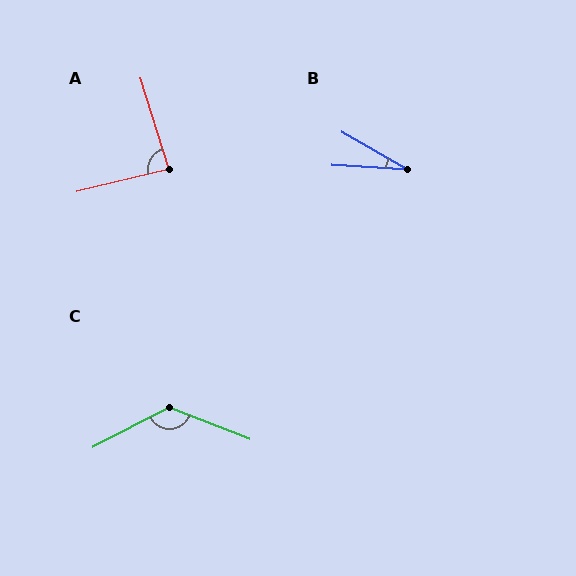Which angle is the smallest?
B, at approximately 26 degrees.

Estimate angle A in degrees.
Approximately 86 degrees.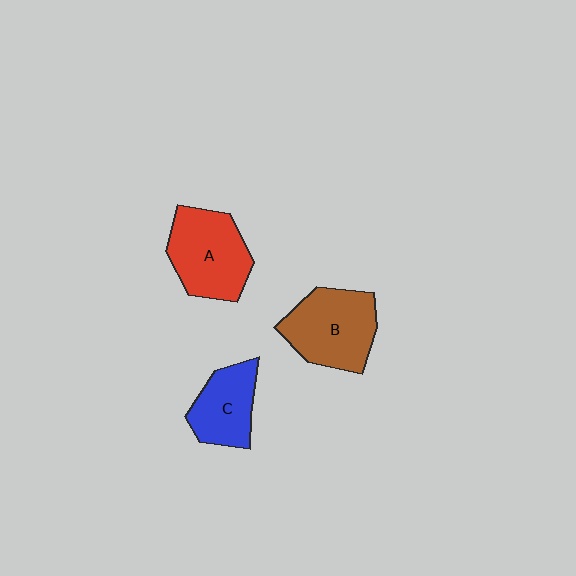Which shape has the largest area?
Shape B (brown).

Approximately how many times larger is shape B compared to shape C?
Approximately 1.4 times.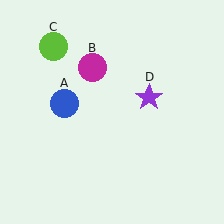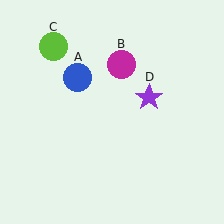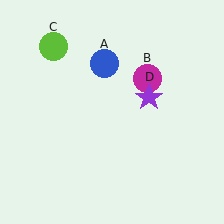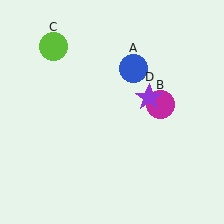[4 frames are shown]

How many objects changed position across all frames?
2 objects changed position: blue circle (object A), magenta circle (object B).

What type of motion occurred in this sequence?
The blue circle (object A), magenta circle (object B) rotated clockwise around the center of the scene.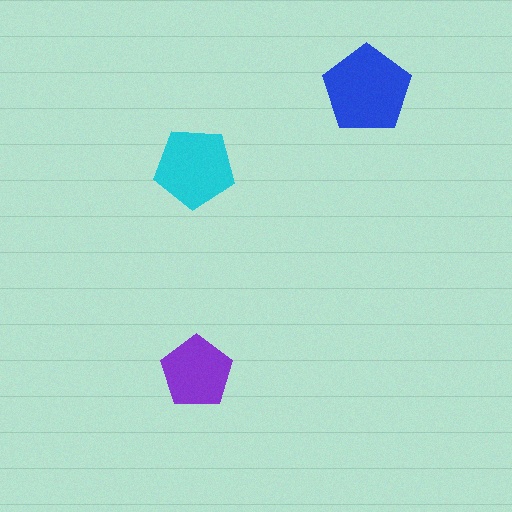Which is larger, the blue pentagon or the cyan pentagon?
The blue one.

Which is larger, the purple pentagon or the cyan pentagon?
The cyan one.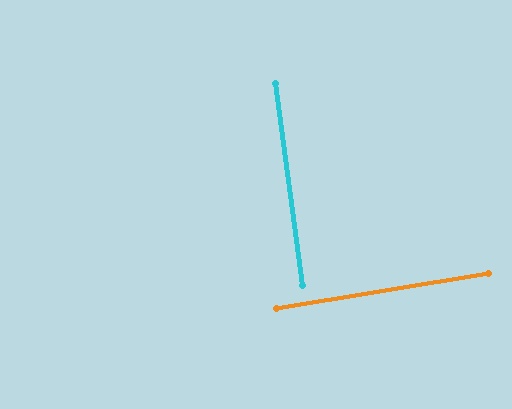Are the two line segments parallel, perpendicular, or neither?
Perpendicular — they meet at approximately 89°.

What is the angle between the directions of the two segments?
Approximately 89 degrees.